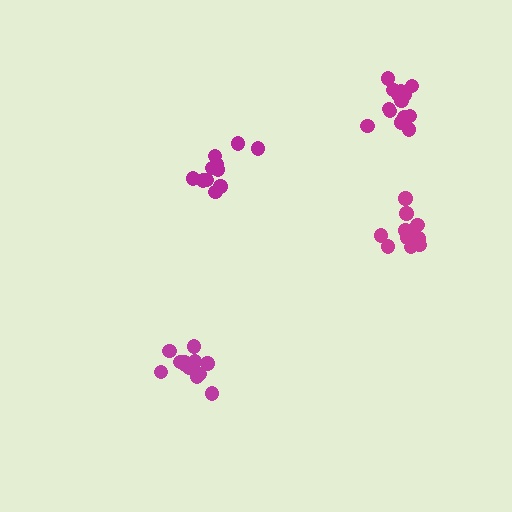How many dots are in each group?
Group 1: 14 dots, Group 2: 13 dots, Group 3: 11 dots, Group 4: 13 dots (51 total).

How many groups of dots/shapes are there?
There are 4 groups.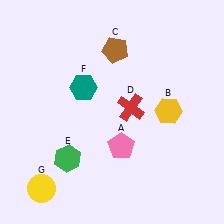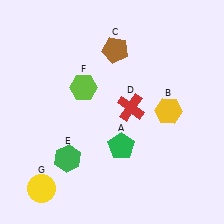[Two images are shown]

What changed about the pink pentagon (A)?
In Image 1, A is pink. In Image 2, it changed to green.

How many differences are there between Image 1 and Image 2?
There are 2 differences between the two images.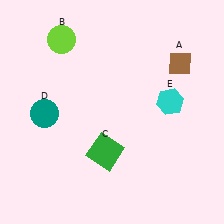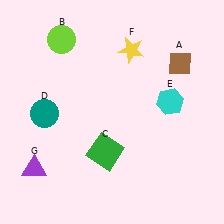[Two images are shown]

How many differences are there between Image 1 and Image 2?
There are 2 differences between the two images.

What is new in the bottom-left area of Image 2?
A purple triangle (G) was added in the bottom-left area of Image 2.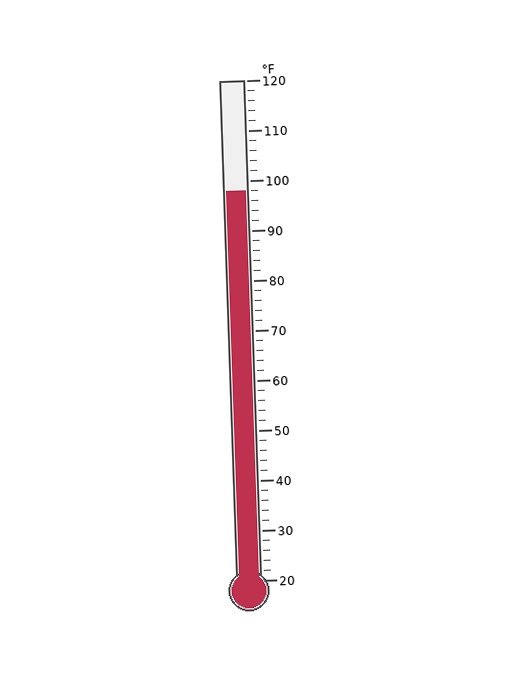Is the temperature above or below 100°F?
The temperature is below 100°F.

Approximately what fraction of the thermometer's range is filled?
The thermometer is filled to approximately 80% of its range.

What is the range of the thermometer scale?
The thermometer scale ranges from 20°F to 120°F.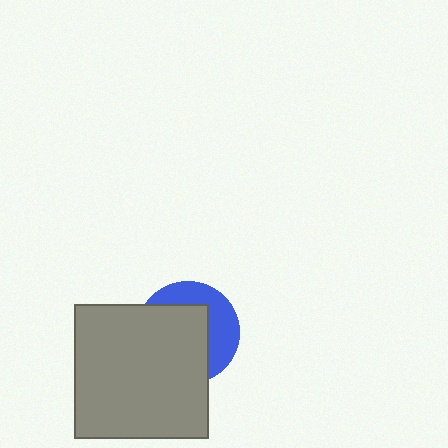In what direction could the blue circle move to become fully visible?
The blue circle could move toward the upper-right. That would shift it out from behind the gray square entirely.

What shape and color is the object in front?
The object in front is a gray square.